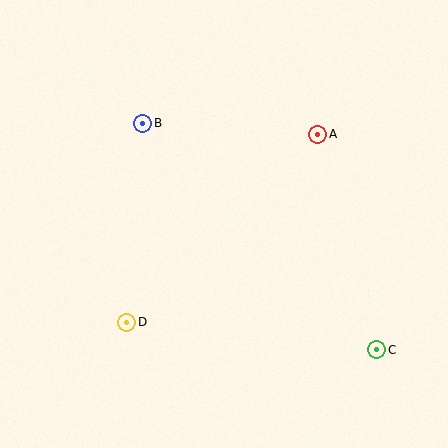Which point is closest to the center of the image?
Point B at (143, 123) is closest to the center.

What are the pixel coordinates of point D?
Point D is at (127, 322).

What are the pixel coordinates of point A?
Point A is at (318, 134).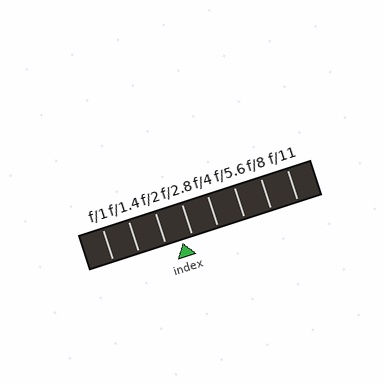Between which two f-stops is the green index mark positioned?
The index mark is between f/2 and f/2.8.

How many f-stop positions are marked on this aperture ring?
There are 8 f-stop positions marked.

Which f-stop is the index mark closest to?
The index mark is closest to f/2.8.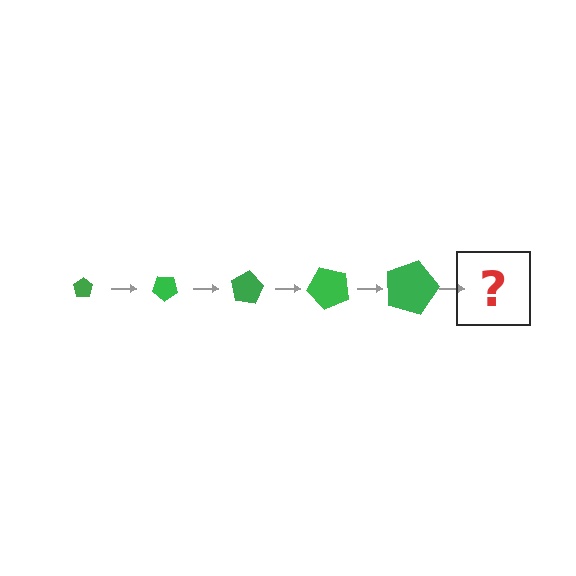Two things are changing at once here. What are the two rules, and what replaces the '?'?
The two rules are that the pentagon grows larger each step and it rotates 40 degrees each step. The '?' should be a pentagon, larger than the previous one and rotated 200 degrees from the start.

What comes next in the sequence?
The next element should be a pentagon, larger than the previous one and rotated 200 degrees from the start.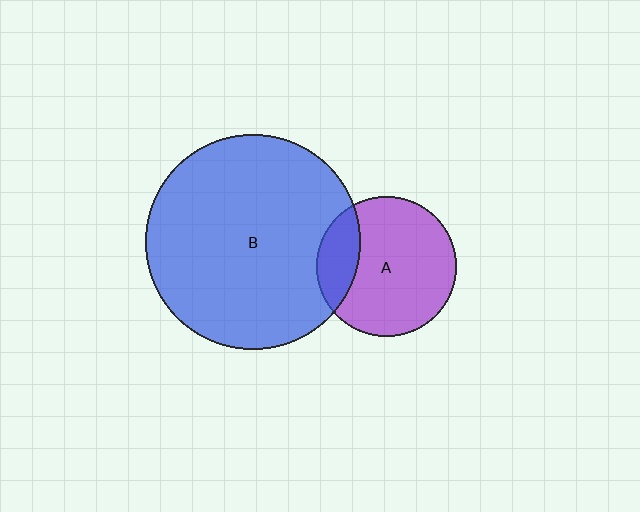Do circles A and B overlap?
Yes.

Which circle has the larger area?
Circle B (blue).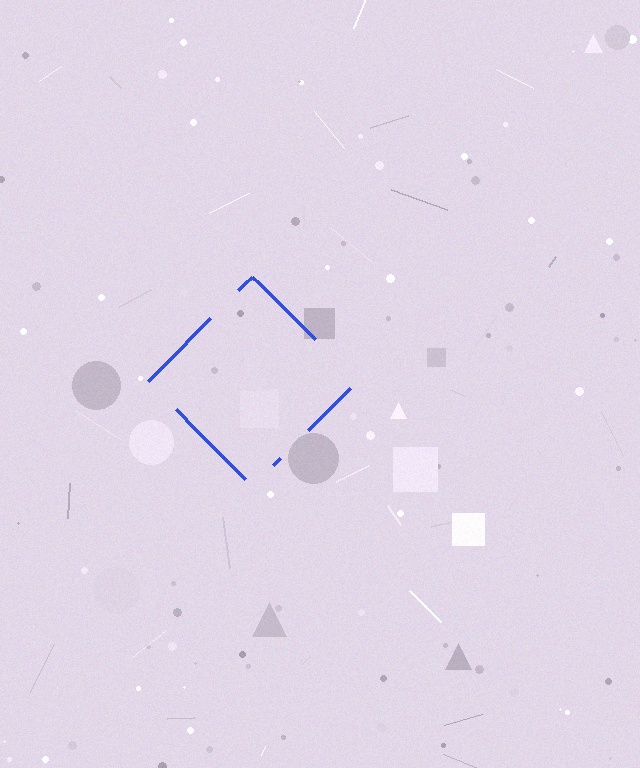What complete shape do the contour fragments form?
The contour fragments form a diamond.